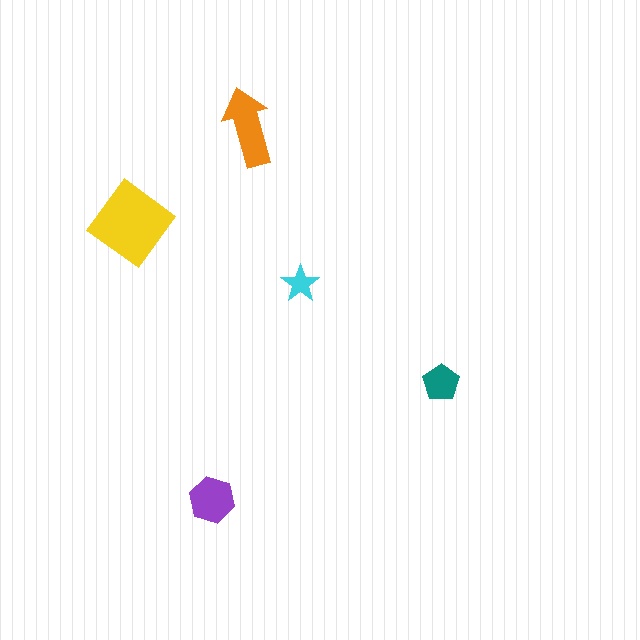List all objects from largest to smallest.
The yellow diamond, the orange arrow, the purple hexagon, the teal pentagon, the cyan star.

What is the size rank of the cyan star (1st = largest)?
5th.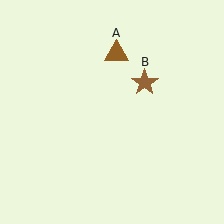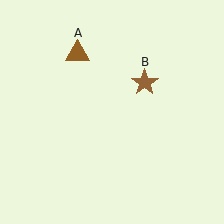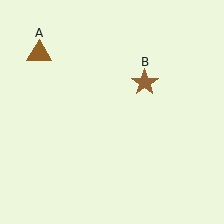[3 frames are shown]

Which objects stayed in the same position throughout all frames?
Brown star (object B) remained stationary.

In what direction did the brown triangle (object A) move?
The brown triangle (object A) moved left.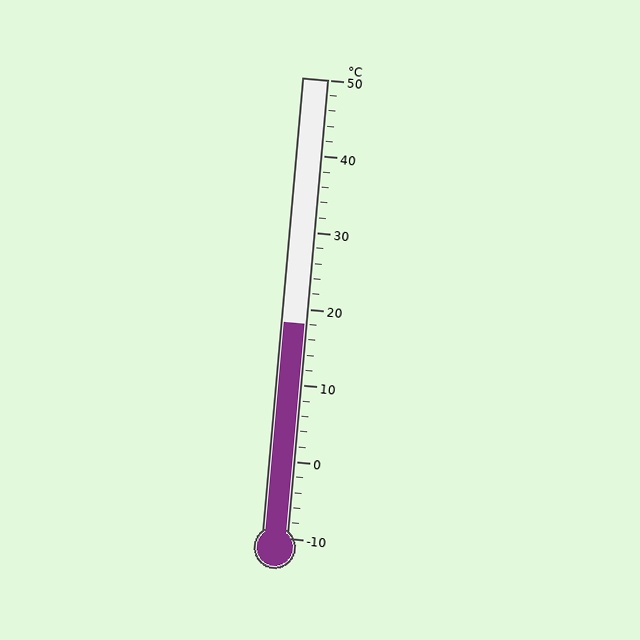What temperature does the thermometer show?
The thermometer shows approximately 18°C.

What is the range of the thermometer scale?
The thermometer scale ranges from -10°C to 50°C.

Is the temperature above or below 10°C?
The temperature is above 10°C.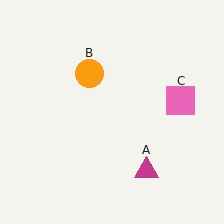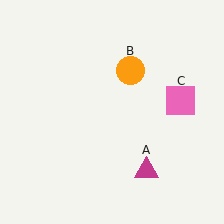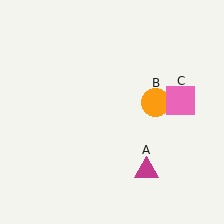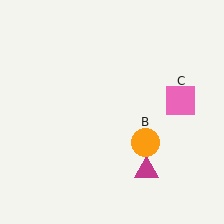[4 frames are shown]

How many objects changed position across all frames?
1 object changed position: orange circle (object B).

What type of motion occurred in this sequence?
The orange circle (object B) rotated clockwise around the center of the scene.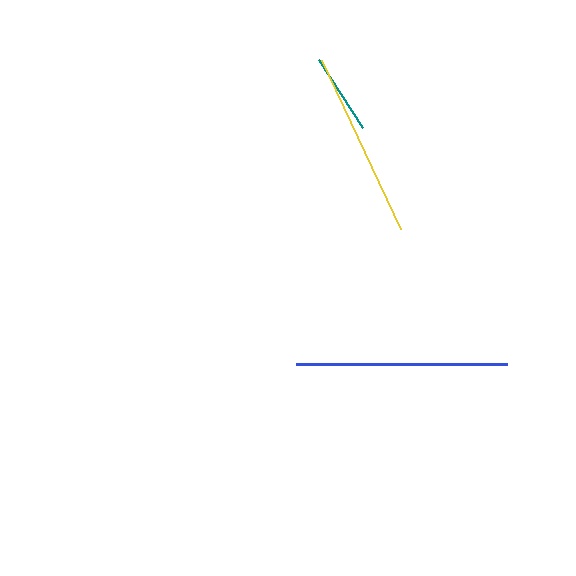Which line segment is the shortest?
The teal line is the shortest at approximately 81 pixels.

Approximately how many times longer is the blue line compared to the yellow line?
The blue line is approximately 1.1 times the length of the yellow line.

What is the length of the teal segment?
The teal segment is approximately 81 pixels long.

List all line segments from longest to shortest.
From longest to shortest: blue, yellow, teal.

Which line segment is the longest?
The blue line is the longest at approximately 210 pixels.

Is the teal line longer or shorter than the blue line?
The blue line is longer than the teal line.